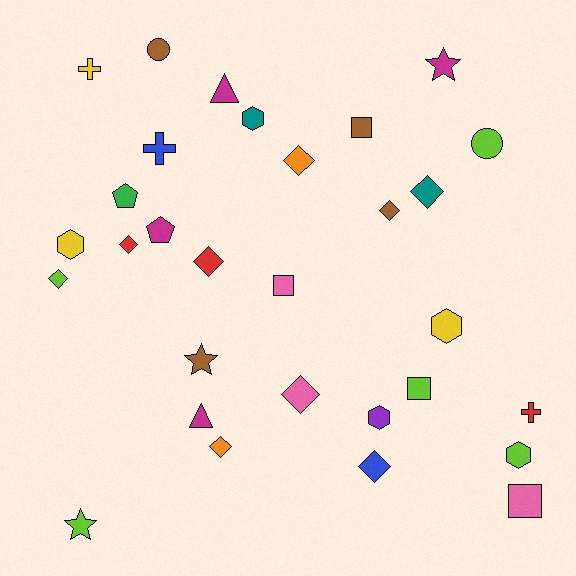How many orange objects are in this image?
There are 2 orange objects.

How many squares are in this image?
There are 4 squares.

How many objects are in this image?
There are 30 objects.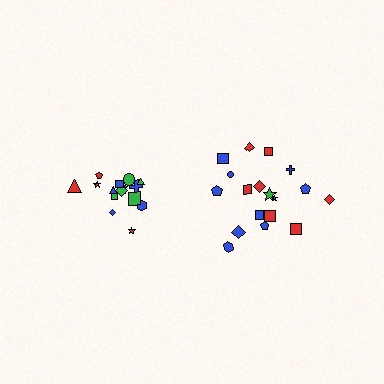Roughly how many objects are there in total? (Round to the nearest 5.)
Roughly 35 objects in total.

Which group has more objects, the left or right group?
The right group.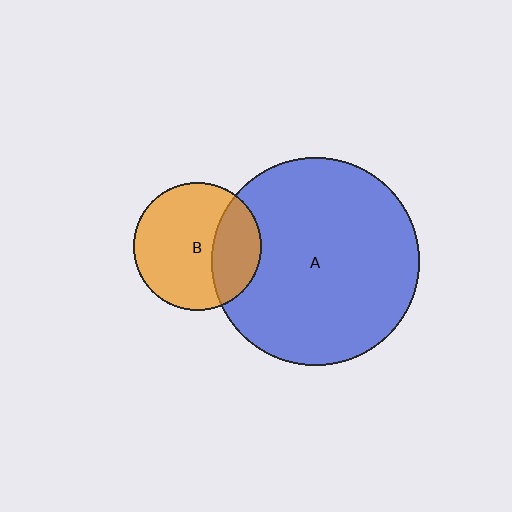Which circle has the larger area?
Circle A (blue).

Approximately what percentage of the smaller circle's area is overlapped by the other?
Approximately 30%.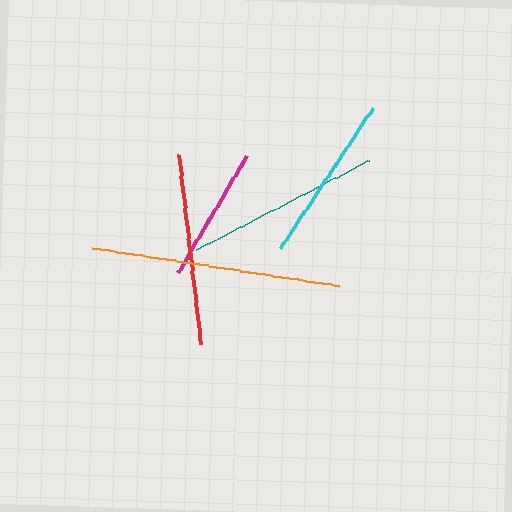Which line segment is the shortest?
The magenta line is the shortest at approximately 136 pixels.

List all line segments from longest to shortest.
From longest to shortest: orange, teal, red, cyan, magenta.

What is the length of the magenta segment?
The magenta segment is approximately 136 pixels long.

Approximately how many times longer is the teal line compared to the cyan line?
The teal line is approximately 1.2 times the length of the cyan line.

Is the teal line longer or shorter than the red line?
The teal line is longer than the red line.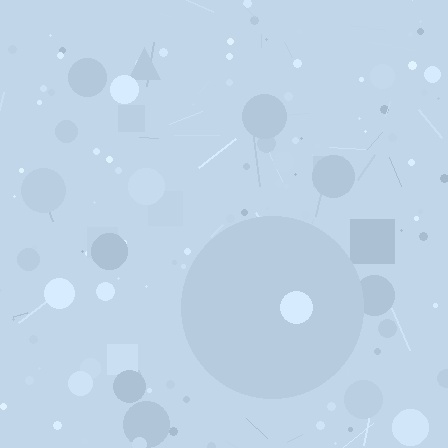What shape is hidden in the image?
A circle is hidden in the image.